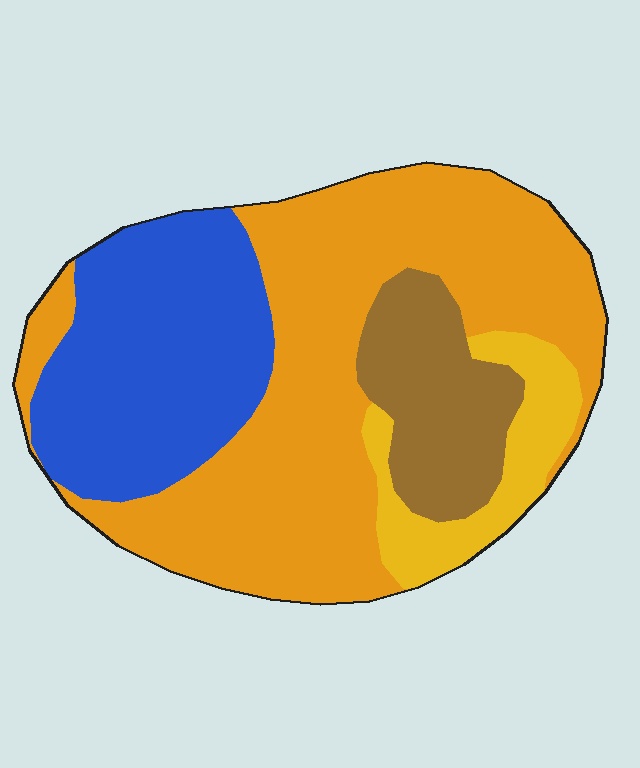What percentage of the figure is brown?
Brown covers 14% of the figure.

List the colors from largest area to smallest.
From largest to smallest: orange, blue, brown, yellow.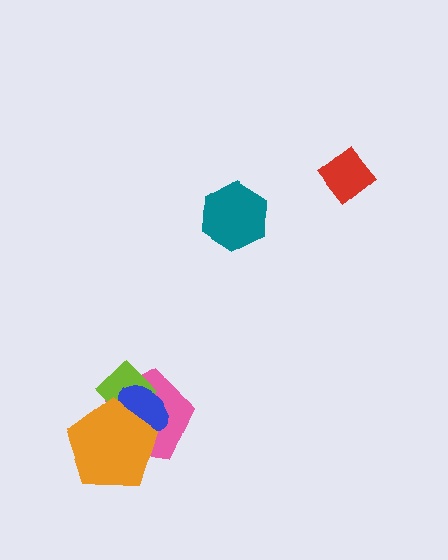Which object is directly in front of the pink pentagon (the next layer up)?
The lime diamond is directly in front of the pink pentagon.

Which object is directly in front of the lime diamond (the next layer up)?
The blue ellipse is directly in front of the lime diamond.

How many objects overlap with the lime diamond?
3 objects overlap with the lime diamond.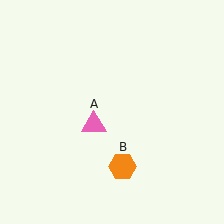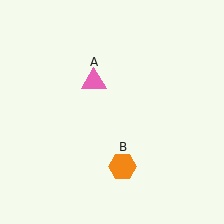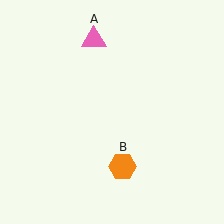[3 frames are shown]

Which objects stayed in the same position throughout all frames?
Orange hexagon (object B) remained stationary.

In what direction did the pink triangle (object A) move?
The pink triangle (object A) moved up.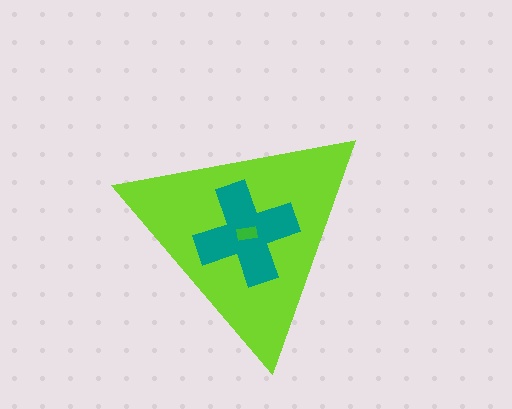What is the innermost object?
The green rectangle.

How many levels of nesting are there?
3.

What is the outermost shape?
The lime triangle.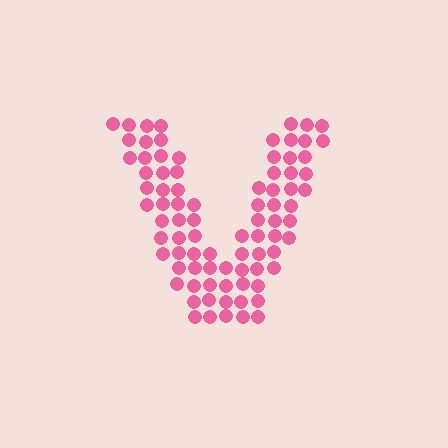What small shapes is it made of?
It is made of small circles.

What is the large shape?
The large shape is the letter V.